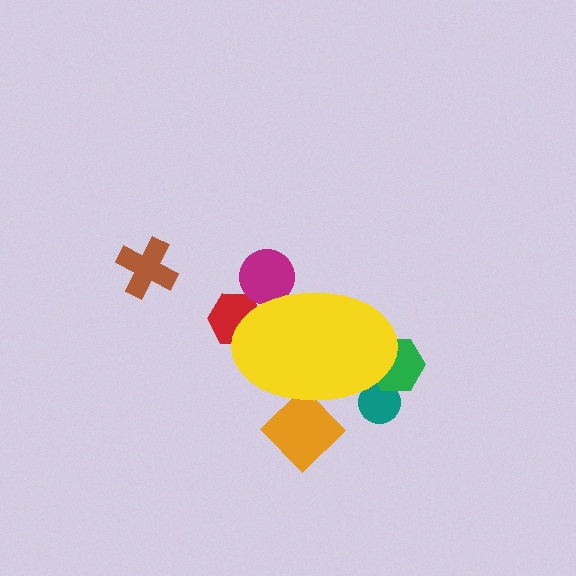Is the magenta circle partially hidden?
Yes, the magenta circle is partially hidden behind the yellow ellipse.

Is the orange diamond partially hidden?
Yes, the orange diamond is partially hidden behind the yellow ellipse.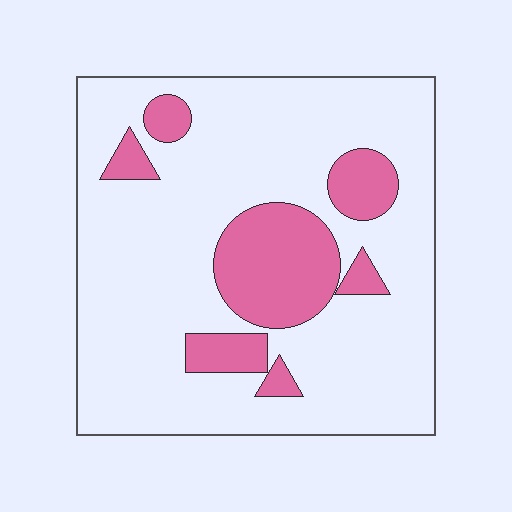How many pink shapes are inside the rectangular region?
7.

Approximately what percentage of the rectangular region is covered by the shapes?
Approximately 20%.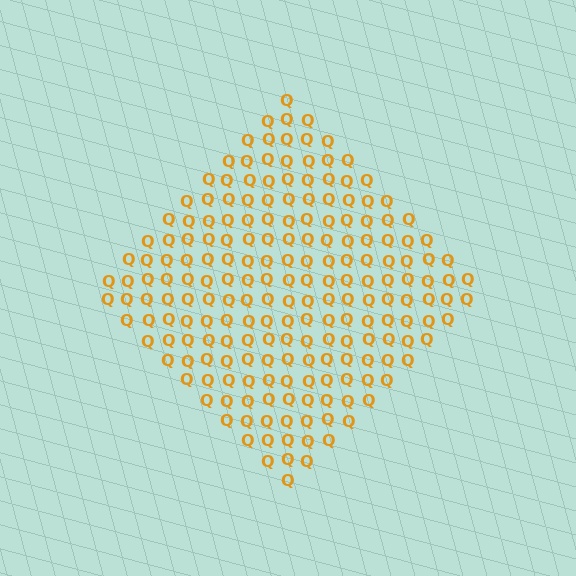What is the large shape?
The large shape is a diamond.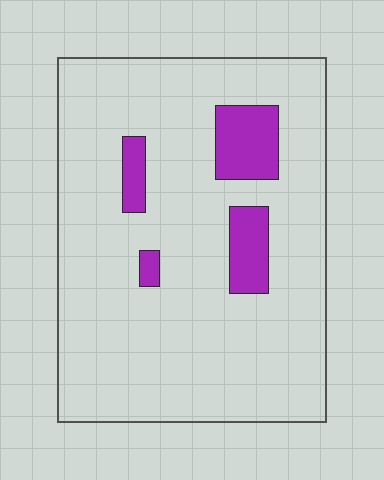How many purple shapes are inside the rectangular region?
4.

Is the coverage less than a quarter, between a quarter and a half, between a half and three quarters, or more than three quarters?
Less than a quarter.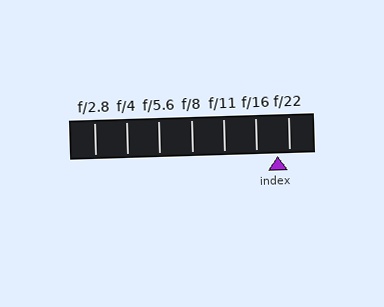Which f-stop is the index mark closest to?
The index mark is closest to f/22.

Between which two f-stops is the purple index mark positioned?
The index mark is between f/16 and f/22.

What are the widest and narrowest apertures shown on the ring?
The widest aperture shown is f/2.8 and the narrowest is f/22.